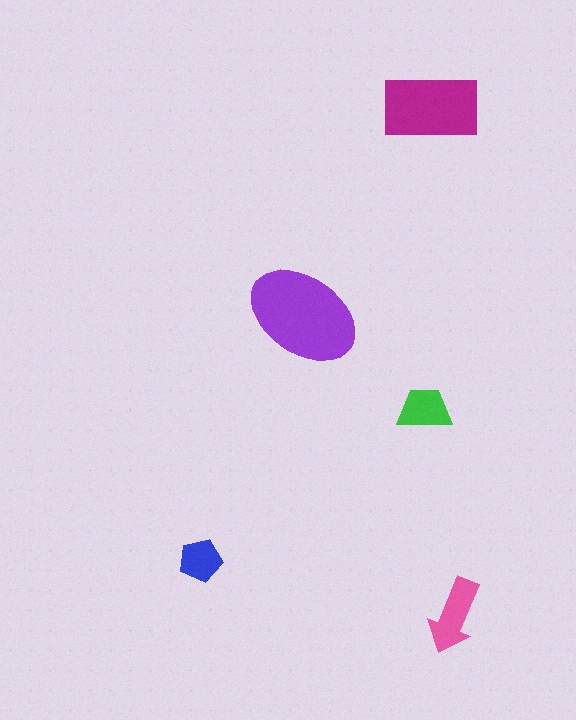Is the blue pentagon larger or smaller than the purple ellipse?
Smaller.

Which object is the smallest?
The blue pentagon.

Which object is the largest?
The purple ellipse.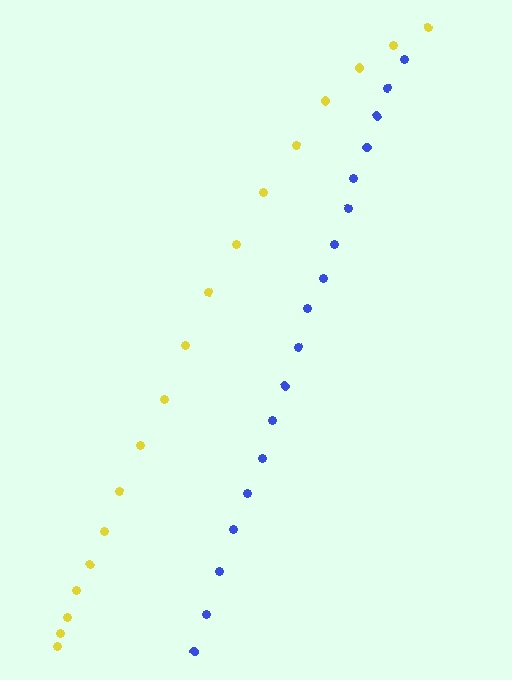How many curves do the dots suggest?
There are 2 distinct paths.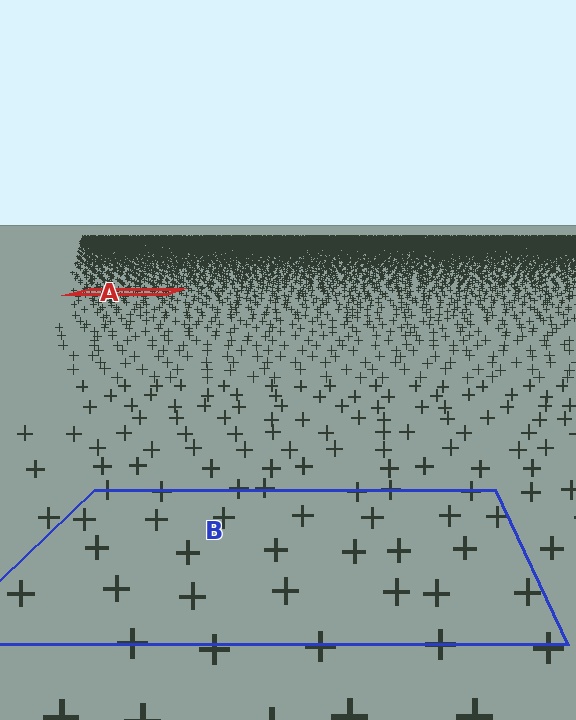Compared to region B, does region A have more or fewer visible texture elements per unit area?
Region A has more texture elements per unit area — they are packed more densely because it is farther away.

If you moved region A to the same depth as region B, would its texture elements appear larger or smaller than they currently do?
They would appear larger. At a closer depth, the same texture elements are projected at a bigger on-screen size.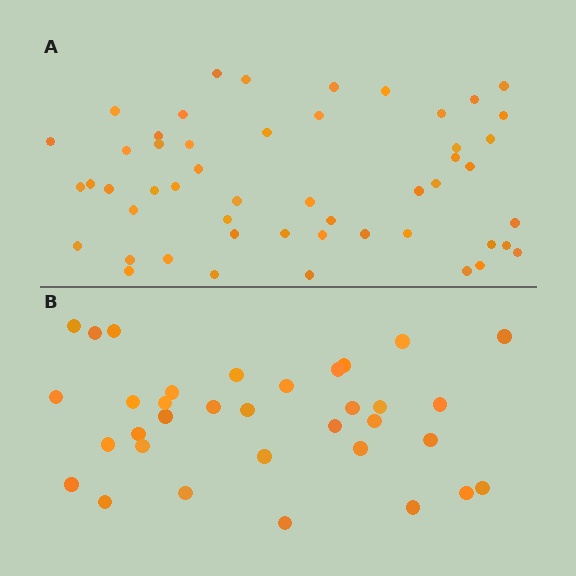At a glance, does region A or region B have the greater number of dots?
Region A (the top region) has more dots.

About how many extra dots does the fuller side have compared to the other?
Region A has approximately 15 more dots than region B.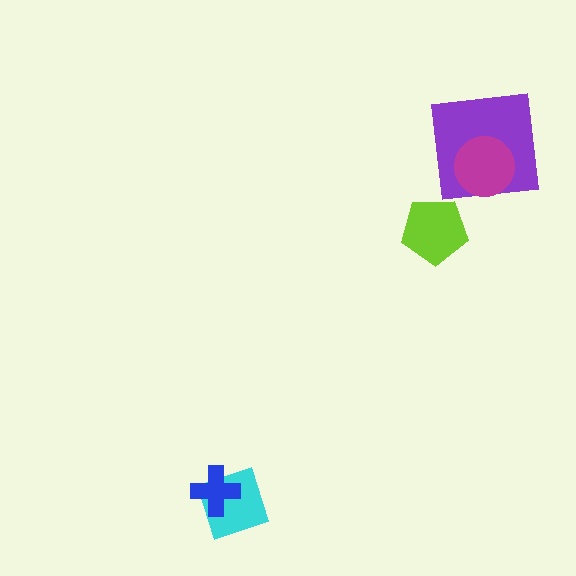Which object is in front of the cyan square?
The blue cross is in front of the cyan square.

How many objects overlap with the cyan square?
1 object overlaps with the cyan square.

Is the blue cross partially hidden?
No, no other shape covers it.